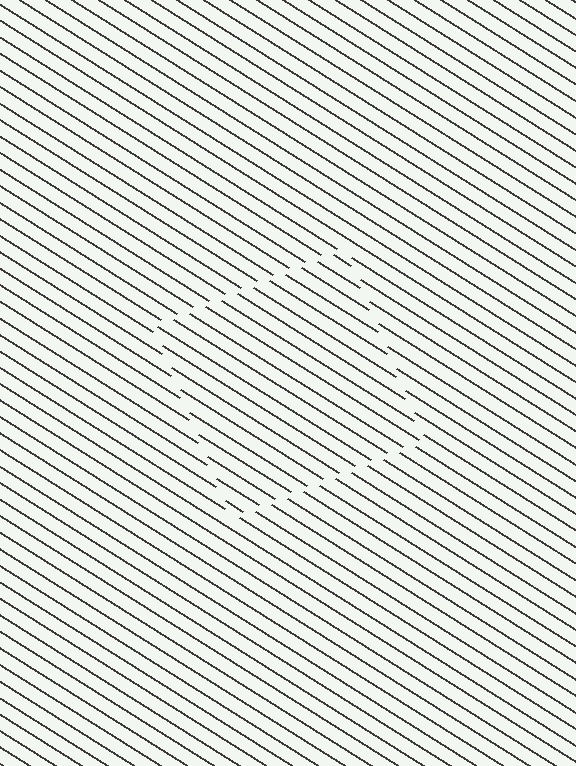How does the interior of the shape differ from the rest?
The interior of the shape contains the same grating, shifted by half a period — the contour is defined by the phase discontinuity where line-ends from the inner and outer gratings abut.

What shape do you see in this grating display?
An illusory square. The interior of the shape contains the same grating, shifted by half a period — the contour is defined by the phase discontinuity where line-ends from the inner and outer gratings abut.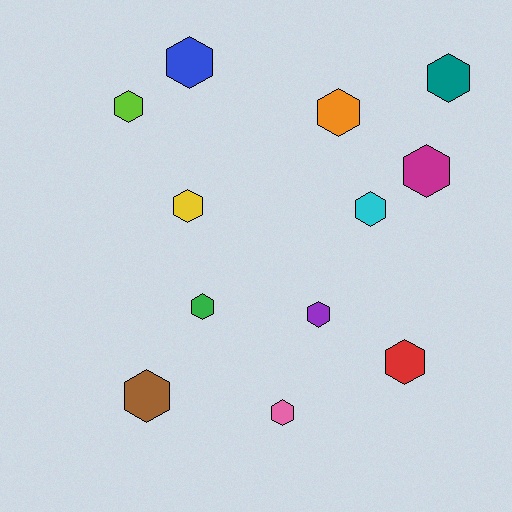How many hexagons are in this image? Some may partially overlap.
There are 12 hexagons.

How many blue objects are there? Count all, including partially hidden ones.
There is 1 blue object.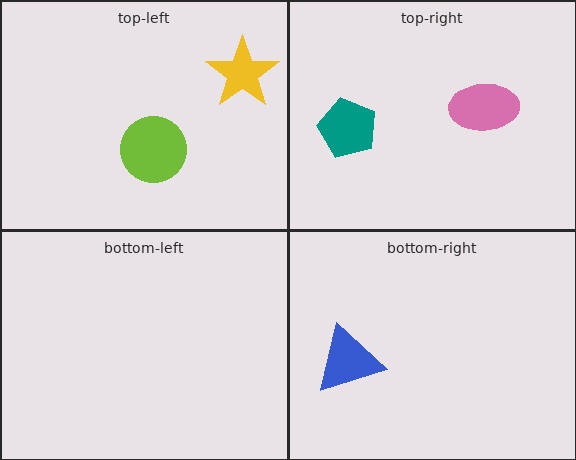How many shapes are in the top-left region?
2.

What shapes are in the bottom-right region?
The blue triangle.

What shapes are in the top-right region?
The pink ellipse, the teal pentagon.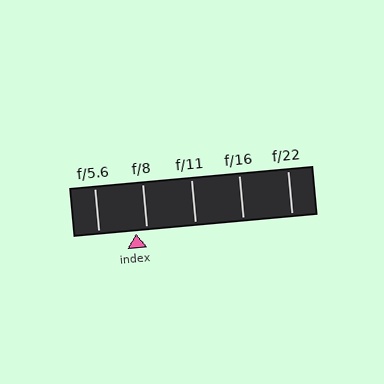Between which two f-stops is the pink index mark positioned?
The index mark is between f/5.6 and f/8.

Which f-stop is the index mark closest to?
The index mark is closest to f/8.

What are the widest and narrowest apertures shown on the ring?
The widest aperture shown is f/5.6 and the narrowest is f/22.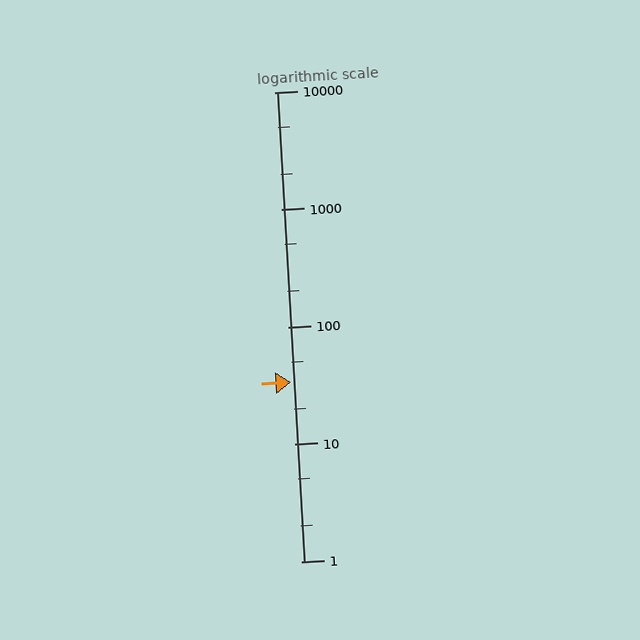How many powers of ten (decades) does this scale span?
The scale spans 4 decades, from 1 to 10000.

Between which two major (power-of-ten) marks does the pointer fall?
The pointer is between 10 and 100.